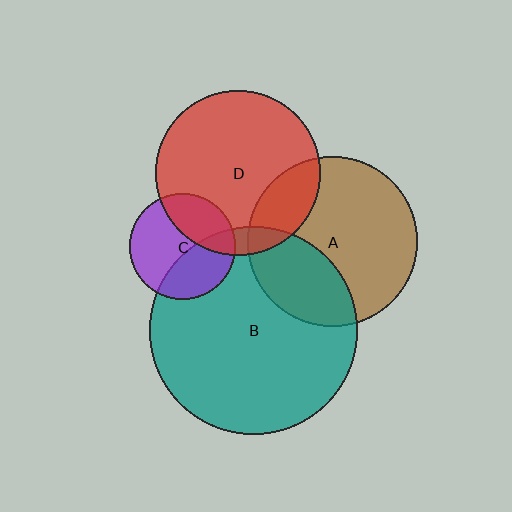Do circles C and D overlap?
Yes.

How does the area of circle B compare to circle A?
Approximately 1.5 times.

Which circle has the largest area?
Circle B (teal).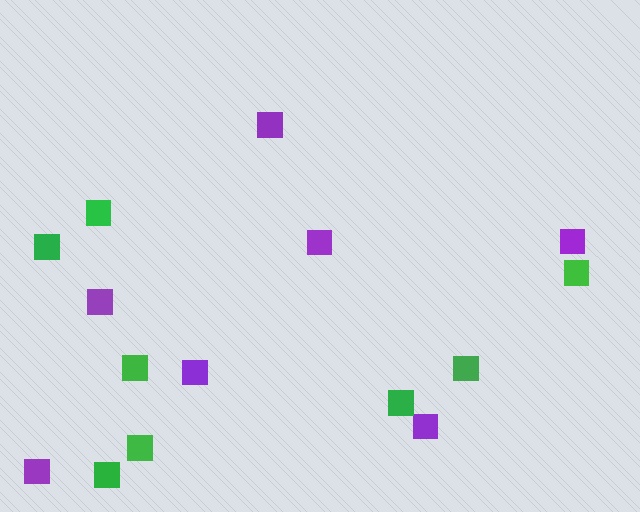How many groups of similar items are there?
There are 2 groups: one group of purple squares (7) and one group of green squares (8).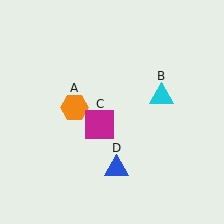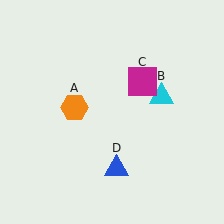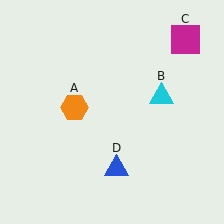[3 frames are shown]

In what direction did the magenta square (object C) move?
The magenta square (object C) moved up and to the right.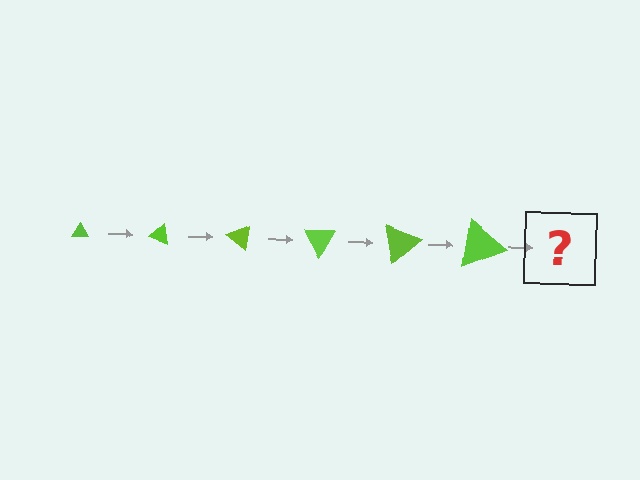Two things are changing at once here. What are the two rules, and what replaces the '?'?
The two rules are that the triangle grows larger each step and it rotates 20 degrees each step. The '?' should be a triangle, larger than the previous one and rotated 120 degrees from the start.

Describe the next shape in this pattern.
It should be a triangle, larger than the previous one and rotated 120 degrees from the start.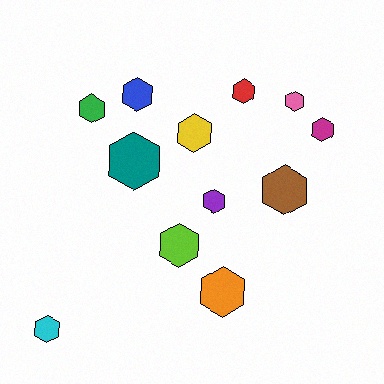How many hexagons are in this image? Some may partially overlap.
There are 12 hexagons.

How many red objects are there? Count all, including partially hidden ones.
There is 1 red object.